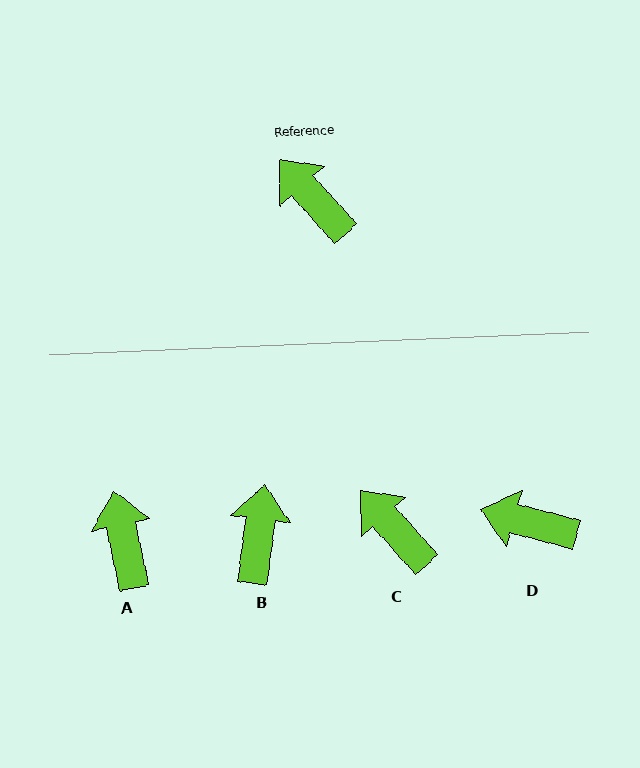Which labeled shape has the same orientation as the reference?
C.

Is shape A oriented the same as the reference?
No, it is off by about 30 degrees.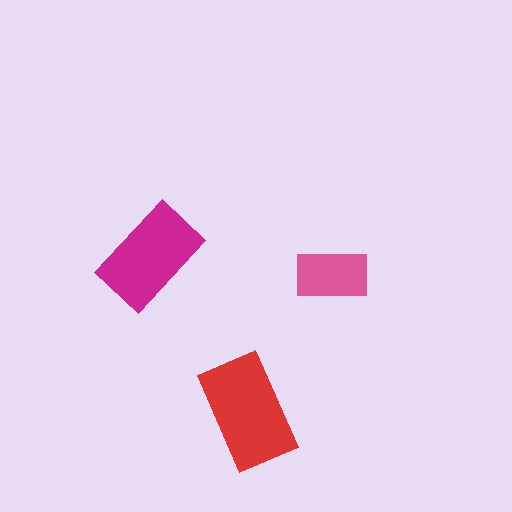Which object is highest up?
The magenta rectangle is topmost.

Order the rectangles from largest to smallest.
the red one, the magenta one, the pink one.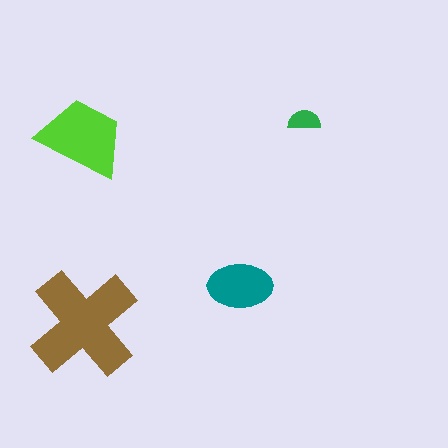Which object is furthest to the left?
The lime trapezoid is leftmost.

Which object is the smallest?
The green semicircle.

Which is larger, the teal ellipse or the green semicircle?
The teal ellipse.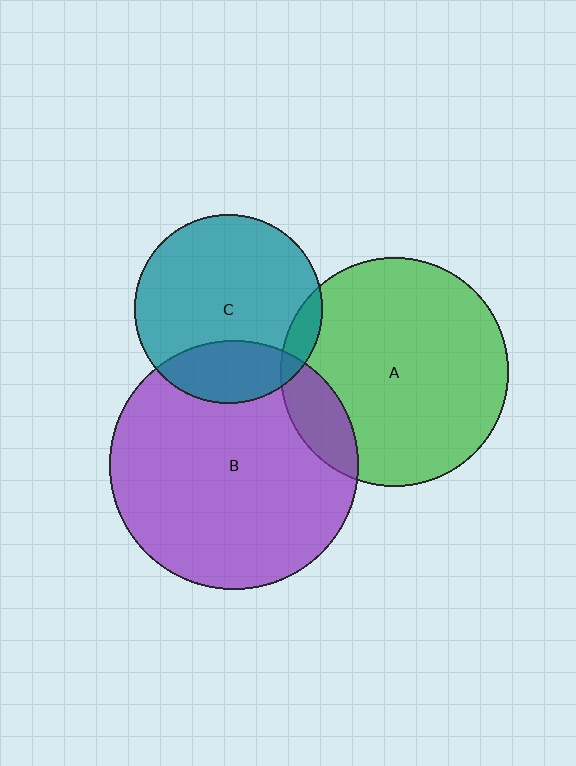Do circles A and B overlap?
Yes.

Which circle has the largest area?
Circle B (purple).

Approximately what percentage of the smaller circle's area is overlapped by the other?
Approximately 15%.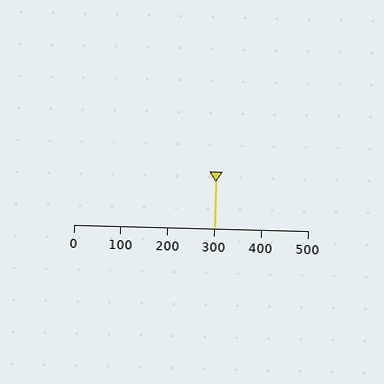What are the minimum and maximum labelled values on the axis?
The axis runs from 0 to 500.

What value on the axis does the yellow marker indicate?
The marker indicates approximately 300.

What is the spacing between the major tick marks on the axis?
The major ticks are spaced 100 apart.